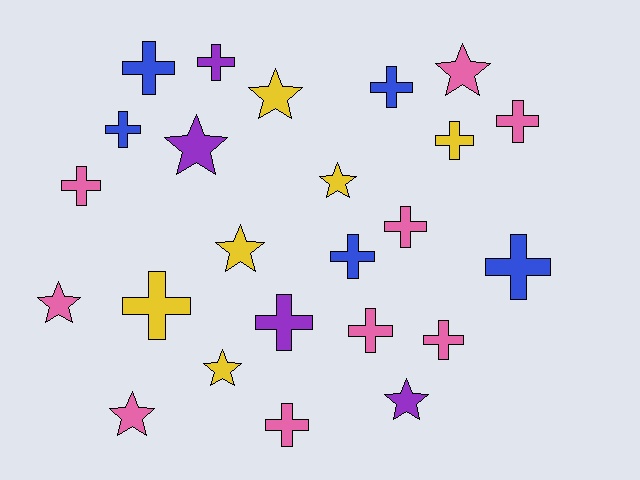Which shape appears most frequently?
Cross, with 15 objects.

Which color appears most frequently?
Pink, with 9 objects.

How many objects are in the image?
There are 24 objects.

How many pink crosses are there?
There are 6 pink crosses.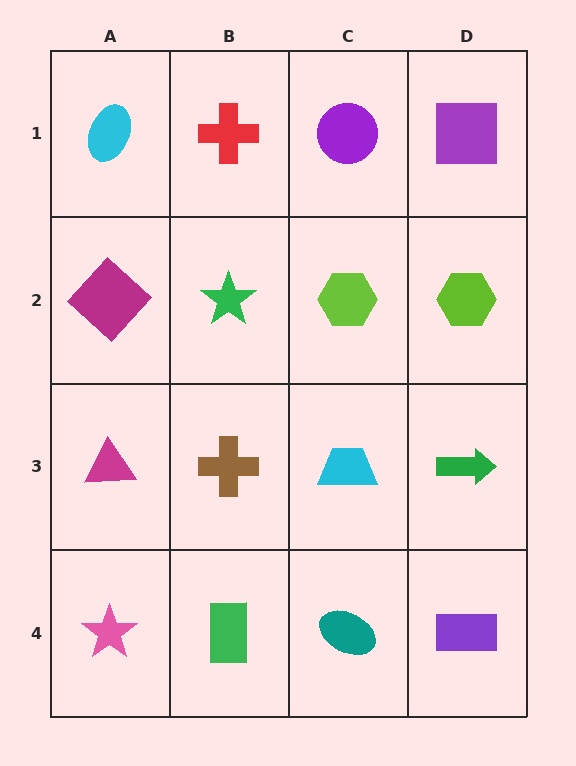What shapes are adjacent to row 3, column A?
A magenta diamond (row 2, column A), a pink star (row 4, column A), a brown cross (row 3, column B).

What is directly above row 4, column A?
A magenta triangle.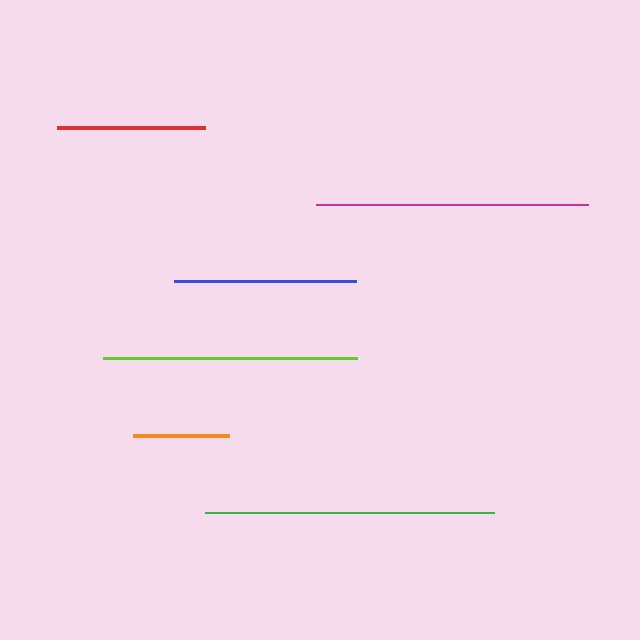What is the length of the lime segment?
The lime segment is approximately 254 pixels long.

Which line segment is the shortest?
The orange line is the shortest at approximately 96 pixels.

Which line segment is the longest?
The green line is the longest at approximately 289 pixels.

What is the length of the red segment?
The red segment is approximately 149 pixels long.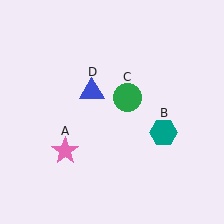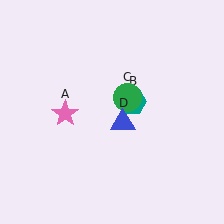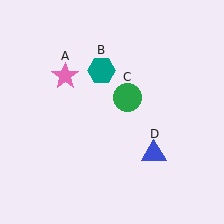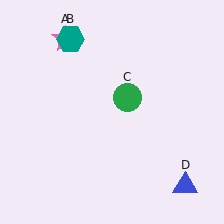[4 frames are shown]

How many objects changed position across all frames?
3 objects changed position: pink star (object A), teal hexagon (object B), blue triangle (object D).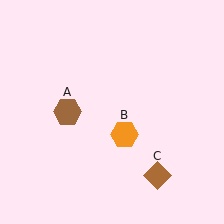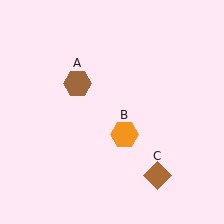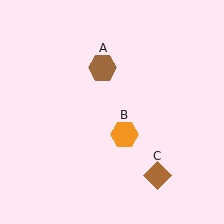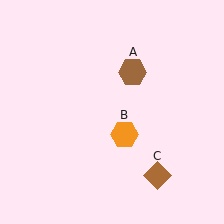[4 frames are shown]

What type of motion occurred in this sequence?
The brown hexagon (object A) rotated clockwise around the center of the scene.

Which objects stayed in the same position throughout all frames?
Orange hexagon (object B) and brown diamond (object C) remained stationary.